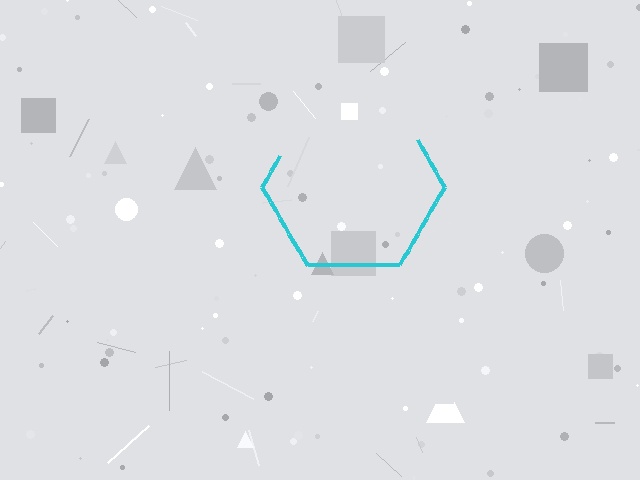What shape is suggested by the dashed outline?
The dashed outline suggests a hexagon.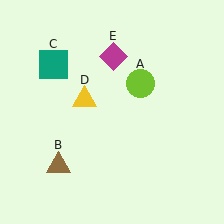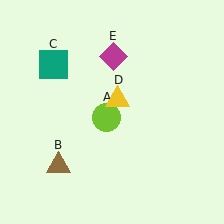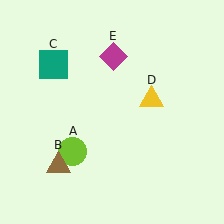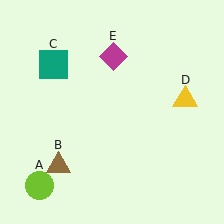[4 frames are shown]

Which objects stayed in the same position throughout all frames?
Brown triangle (object B) and teal square (object C) and magenta diamond (object E) remained stationary.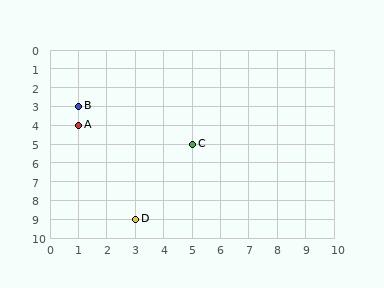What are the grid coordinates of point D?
Point D is at grid coordinates (3, 9).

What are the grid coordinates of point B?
Point B is at grid coordinates (1, 3).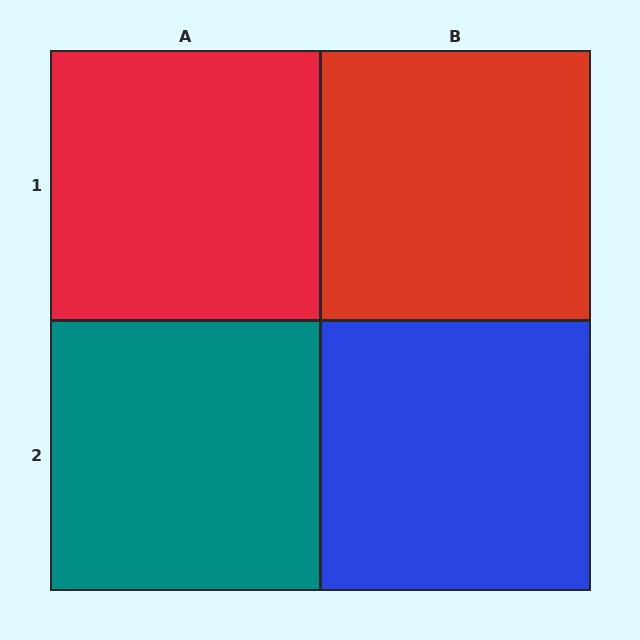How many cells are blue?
1 cell is blue.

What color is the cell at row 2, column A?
Teal.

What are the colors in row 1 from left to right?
Red, red.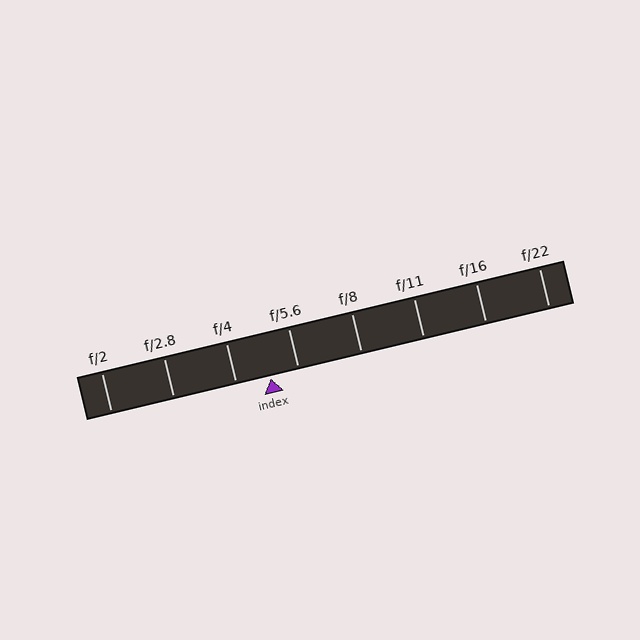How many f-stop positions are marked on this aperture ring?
There are 8 f-stop positions marked.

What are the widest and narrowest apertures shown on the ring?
The widest aperture shown is f/2 and the narrowest is f/22.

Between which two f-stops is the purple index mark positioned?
The index mark is between f/4 and f/5.6.